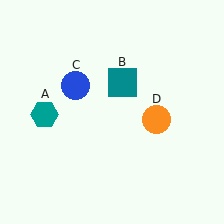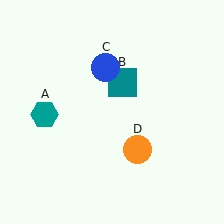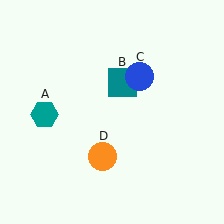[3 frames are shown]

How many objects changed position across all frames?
2 objects changed position: blue circle (object C), orange circle (object D).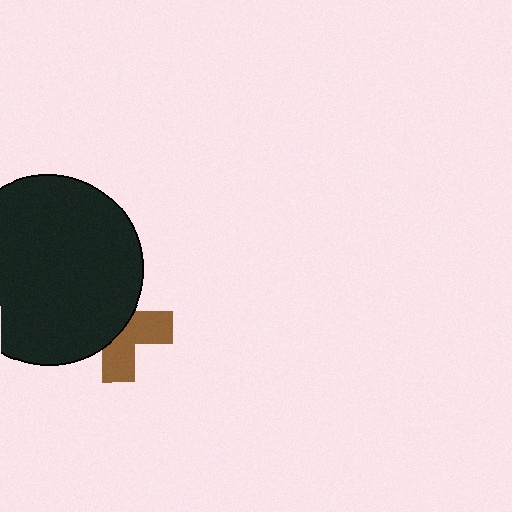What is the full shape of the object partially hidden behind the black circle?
The partially hidden object is a brown cross.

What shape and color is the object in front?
The object in front is a black circle.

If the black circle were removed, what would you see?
You would see the complete brown cross.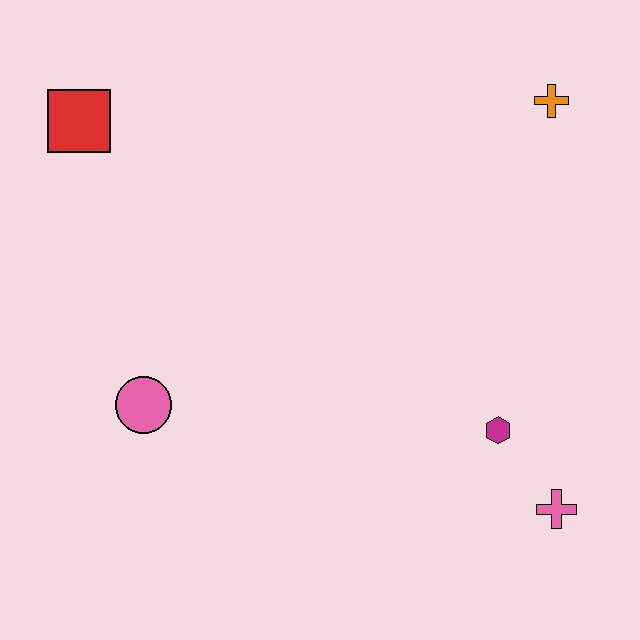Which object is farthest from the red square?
The pink cross is farthest from the red square.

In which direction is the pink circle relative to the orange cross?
The pink circle is to the left of the orange cross.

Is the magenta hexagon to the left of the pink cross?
Yes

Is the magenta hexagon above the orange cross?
No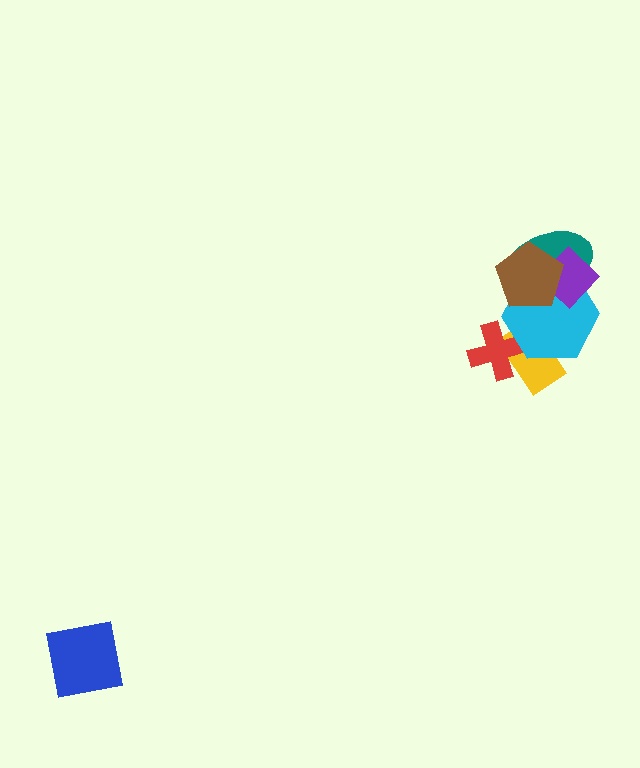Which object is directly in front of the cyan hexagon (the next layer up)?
The teal ellipse is directly in front of the cyan hexagon.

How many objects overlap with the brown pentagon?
3 objects overlap with the brown pentagon.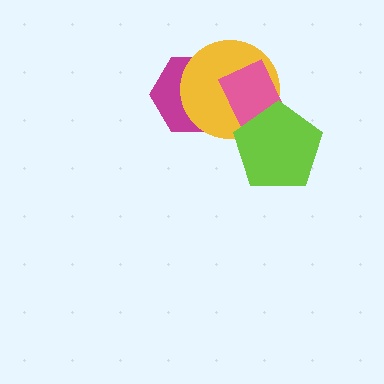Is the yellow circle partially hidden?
Yes, it is partially covered by another shape.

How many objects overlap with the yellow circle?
3 objects overlap with the yellow circle.